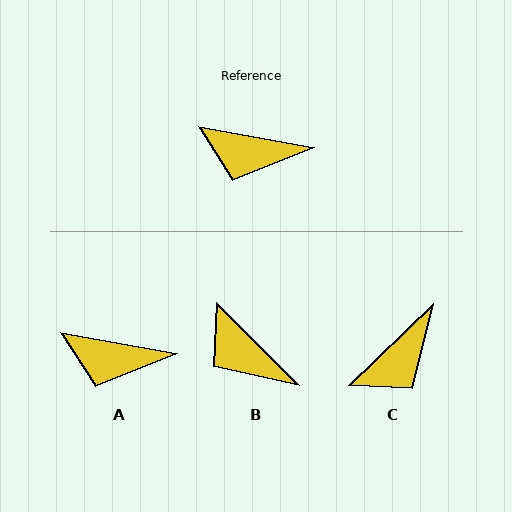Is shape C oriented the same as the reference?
No, it is off by about 54 degrees.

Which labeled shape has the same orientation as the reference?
A.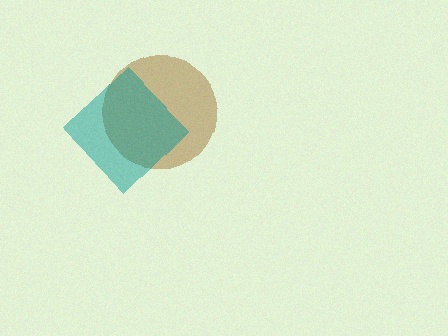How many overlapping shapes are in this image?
There are 2 overlapping shapes in the image.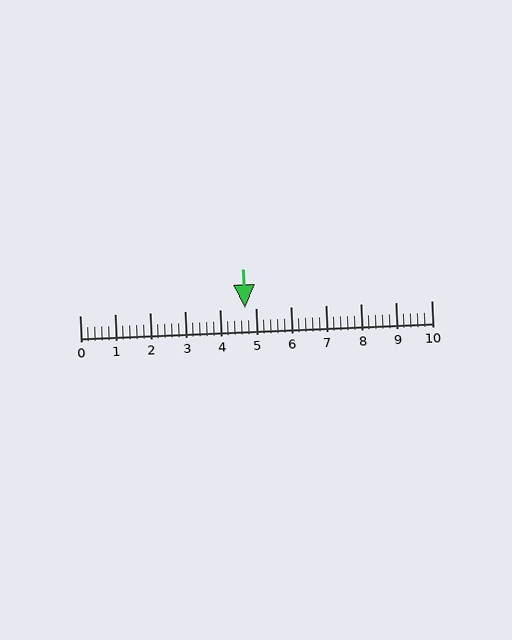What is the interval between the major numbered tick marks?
The major tick marks are spaced 1 units apart.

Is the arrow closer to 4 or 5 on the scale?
The arrow is closer to 5.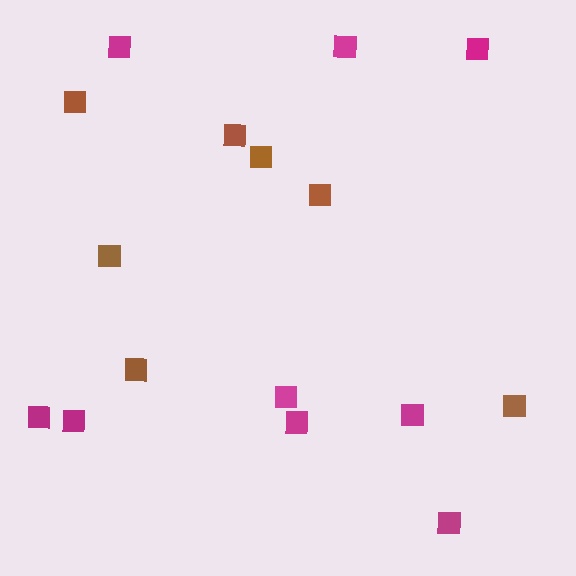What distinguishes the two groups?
There are 2 groups: one group of brown squares (7) and one group of magenta squares (9).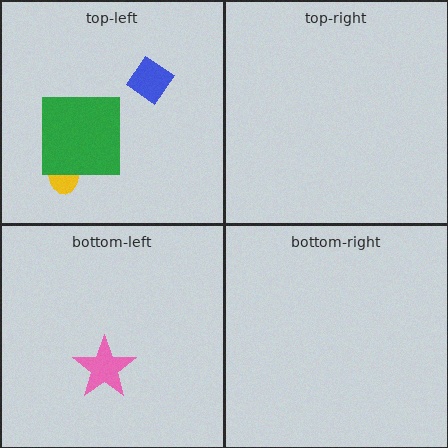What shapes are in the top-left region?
The blue diamond, the yellow ellipse, the green square.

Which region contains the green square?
The top-left region.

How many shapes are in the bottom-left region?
1.